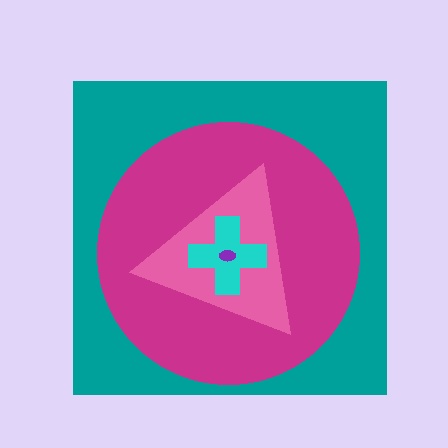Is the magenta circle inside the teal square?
Yes.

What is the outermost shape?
The teal square.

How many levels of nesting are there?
5.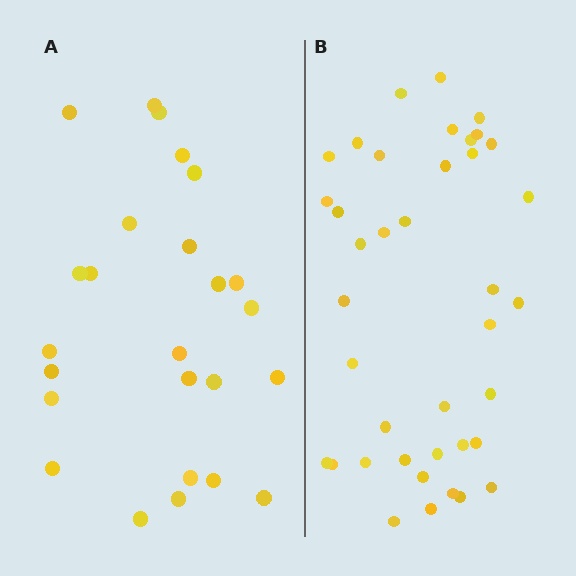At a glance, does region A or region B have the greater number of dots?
Region B (the right region) has more dots.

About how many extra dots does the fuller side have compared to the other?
Region B has approximately 15 more dots than region A.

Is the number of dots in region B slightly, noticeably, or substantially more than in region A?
Region B has substantially more. The ratio is roughly 1.6 to 1.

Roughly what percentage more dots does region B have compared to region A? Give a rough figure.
About 55% more.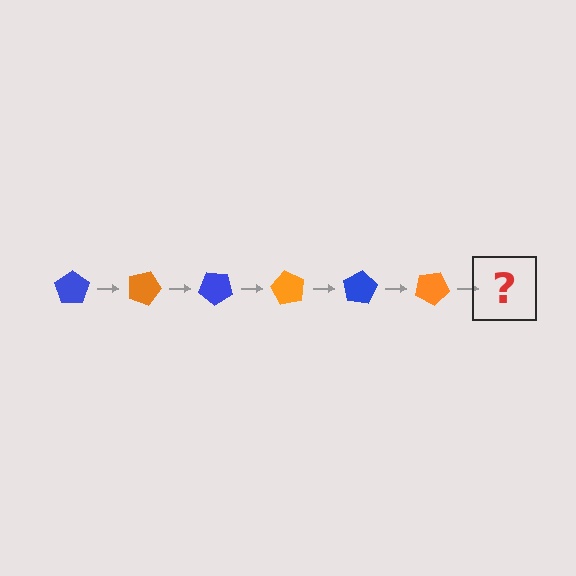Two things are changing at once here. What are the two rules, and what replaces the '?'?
The two rules are that it rotates 20 degrees each step and the color cycles through blue and orange. The '?' should be a blue pentagon, rotated 120 degrees from the start.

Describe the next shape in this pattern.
It should be a blue pentagon, rotated 120 degrees from the start.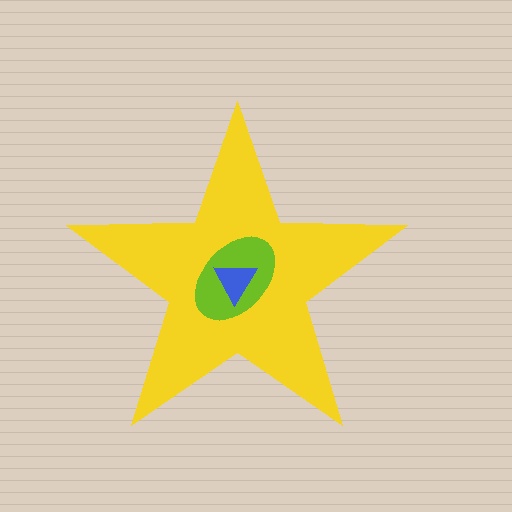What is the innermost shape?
The blue triangle.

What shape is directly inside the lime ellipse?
The blue triangle.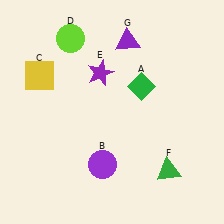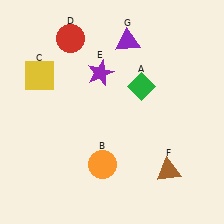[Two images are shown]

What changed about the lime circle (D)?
In Image 1, D is lime. In Image 2, it changed to red.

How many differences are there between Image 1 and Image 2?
There are 3 differences between the two images.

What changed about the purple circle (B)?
In Image 1, B is purple. In Image 2, it changed to orange.